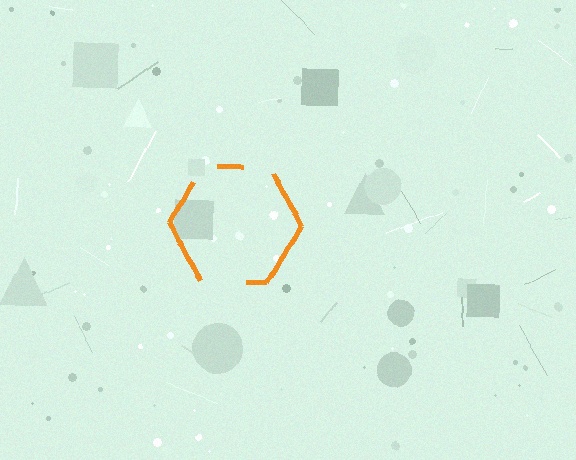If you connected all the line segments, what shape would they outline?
They would outline a hexagon.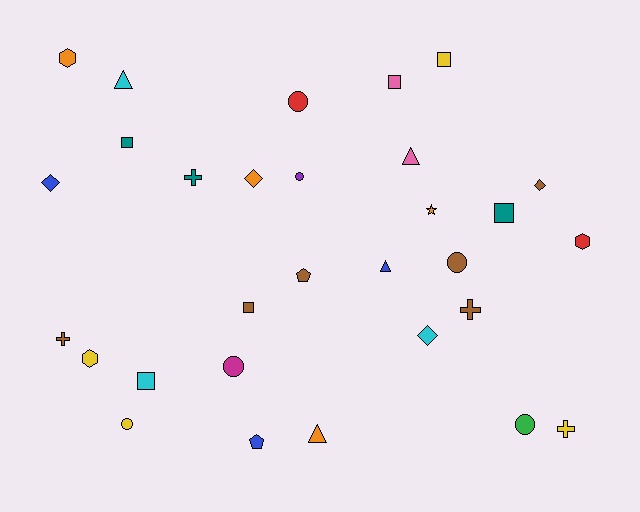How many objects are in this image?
There are 30 objects.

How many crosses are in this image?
There are 4 crosses.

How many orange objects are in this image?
There are 4 orange objects.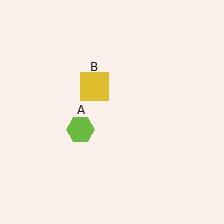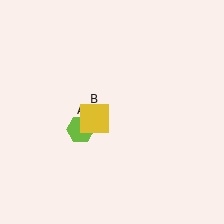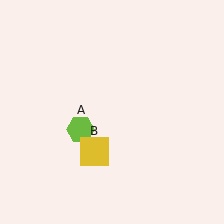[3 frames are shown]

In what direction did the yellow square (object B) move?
The yellow square (object B) moved down.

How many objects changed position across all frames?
1 object changed position: yellow square (object B).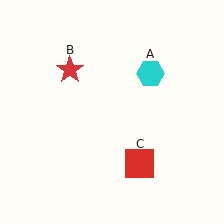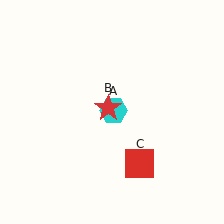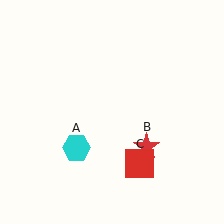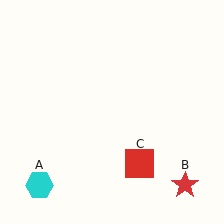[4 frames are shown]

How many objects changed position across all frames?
2 objects changed position: cyan hexagon (object A), red star (object B).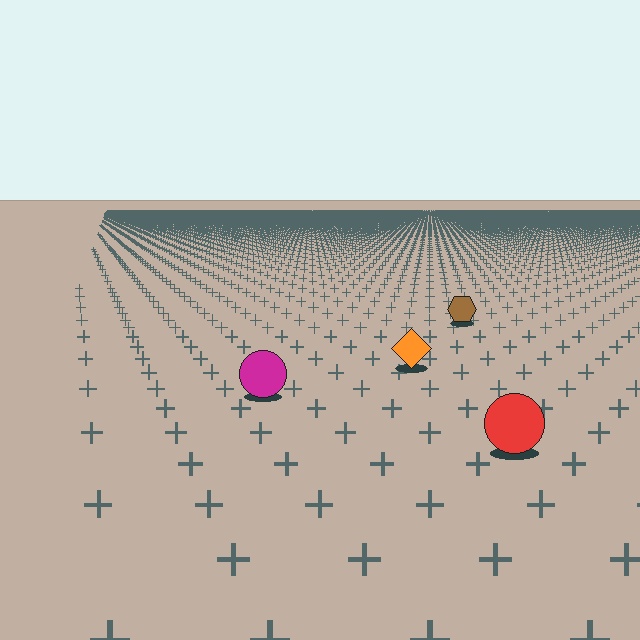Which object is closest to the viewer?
The red circle is closest. The texture marks near it are larger and more spread out.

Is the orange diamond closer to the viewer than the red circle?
No. The red circle is closer — you can tell from the texture gradient: the ground texture is coarser near it.